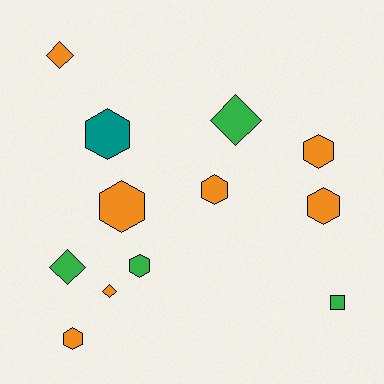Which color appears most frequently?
Orange, with 7 objects.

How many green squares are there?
There is 1 green square.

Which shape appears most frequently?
Hexagon, with 7 objects.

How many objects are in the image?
There are 12 objects.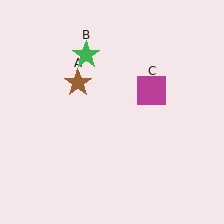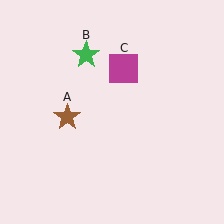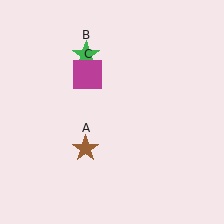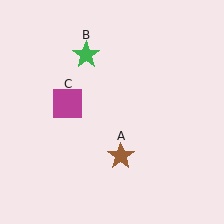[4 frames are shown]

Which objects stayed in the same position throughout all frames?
Green star (object B) remained stationary.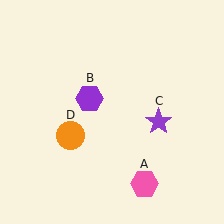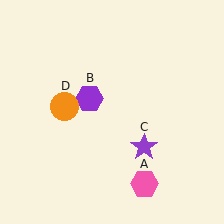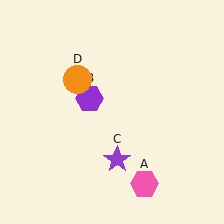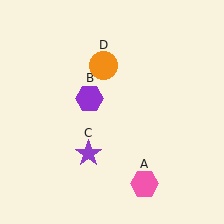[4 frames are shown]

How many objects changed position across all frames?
2 objects changed position: purple star (object C), orange circle (object D).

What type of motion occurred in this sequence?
The purple star (object C), orange circle (object D) rotated clockwise around the center of the scene.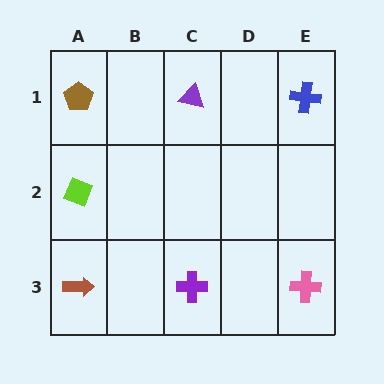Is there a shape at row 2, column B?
No, that cell is empty.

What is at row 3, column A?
A brown arrow.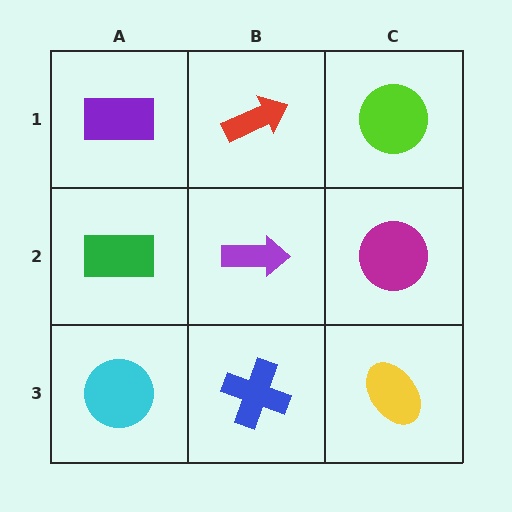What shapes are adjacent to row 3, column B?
A purple arrow (row 2, column B), a cyan circle (row 3, column A), a yellow ellipse (row 3, column C).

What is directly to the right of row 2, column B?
A magenta circle.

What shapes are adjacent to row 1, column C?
A magenta circle (row 2, column C), a red arrow (row 1, column B).